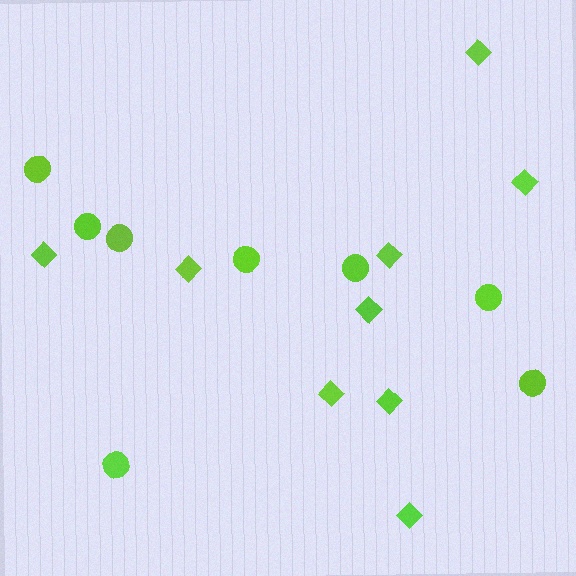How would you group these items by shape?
There are 2 groups: one group of circles (8) and one group of diamonds (9).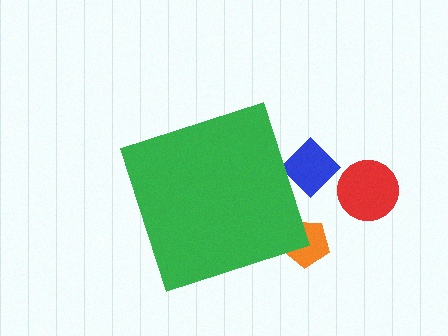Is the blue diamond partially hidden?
Yes, the blue diamond is partially hidden behind the green diamond.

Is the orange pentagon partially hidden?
Yes, the orange pentagon is partially hidden behind the green diamond.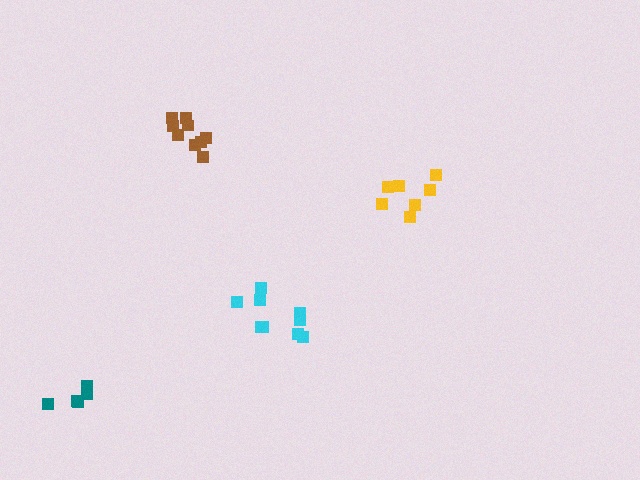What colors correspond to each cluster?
The clusters are colored: cyan, yellow, teal, brown.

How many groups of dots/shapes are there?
There are 4 groups.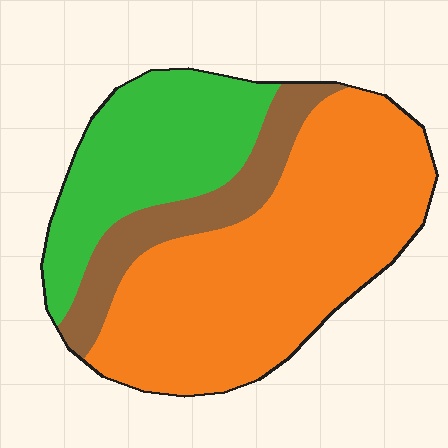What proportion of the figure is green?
Green covers around 30% of the figure.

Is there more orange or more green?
Orange.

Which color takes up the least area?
Brown, at roughly 15%.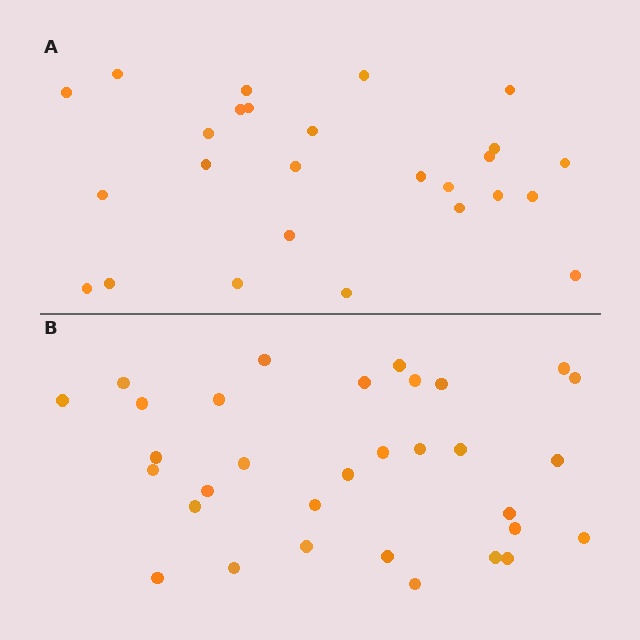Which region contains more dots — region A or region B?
Region B (the bottom region) has more dots.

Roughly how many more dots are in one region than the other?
Region B has about 6 more dots than region A.